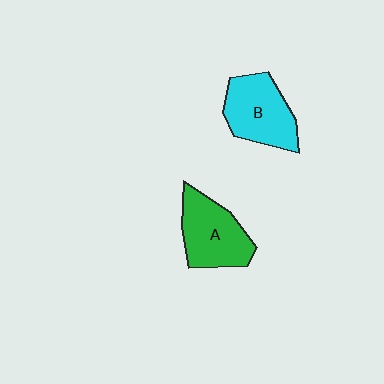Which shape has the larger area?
Shape B (cyan).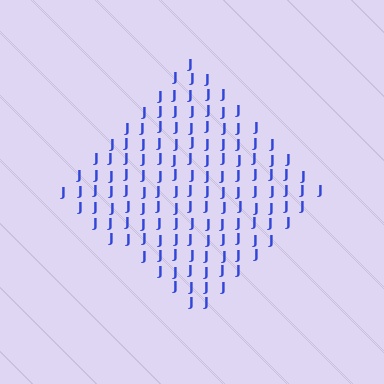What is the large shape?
The large shape is a diamond.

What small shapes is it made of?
It is made of small letter J's.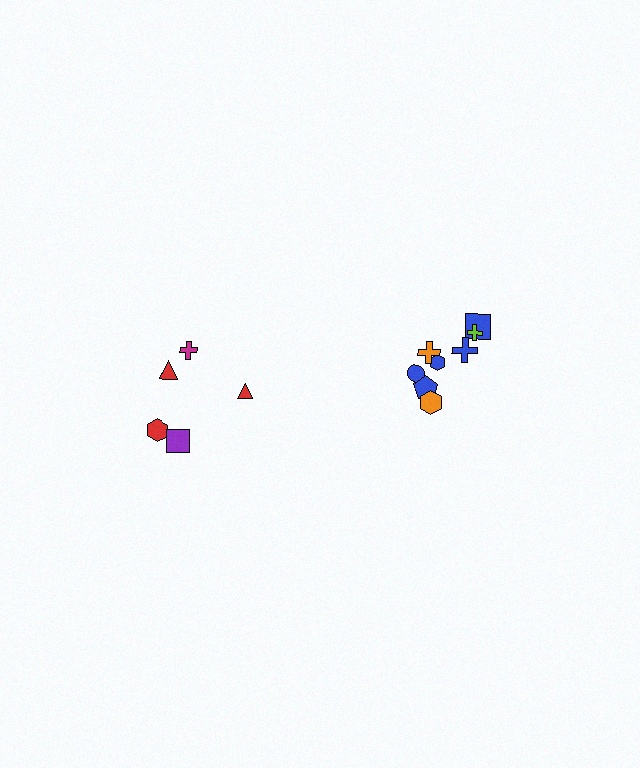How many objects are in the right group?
There are 8 objects.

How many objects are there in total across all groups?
There are 13 objects.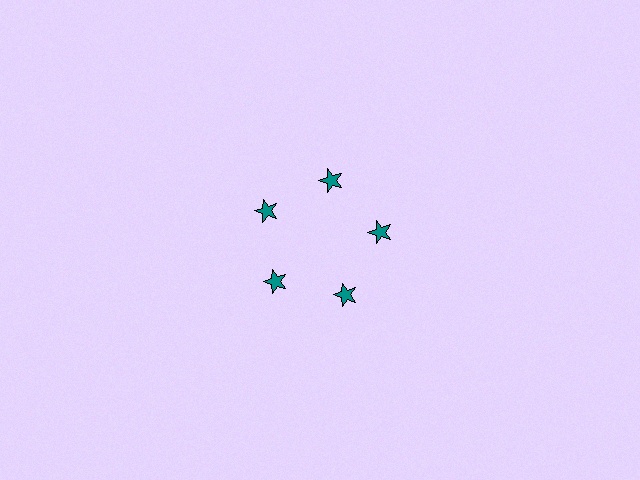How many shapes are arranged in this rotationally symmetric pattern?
There are 5 shapes, arranged in 5 groups of 1.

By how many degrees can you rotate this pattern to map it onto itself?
The pattern maps onto itself every 72 degrees of rotation.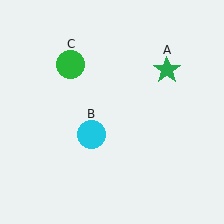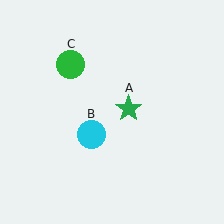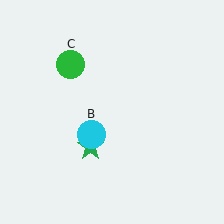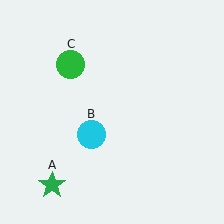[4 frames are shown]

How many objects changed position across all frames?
1 object changed position: green star (object A).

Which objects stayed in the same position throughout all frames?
Cyan circle (object B) and green circle (object C) remained stationary.